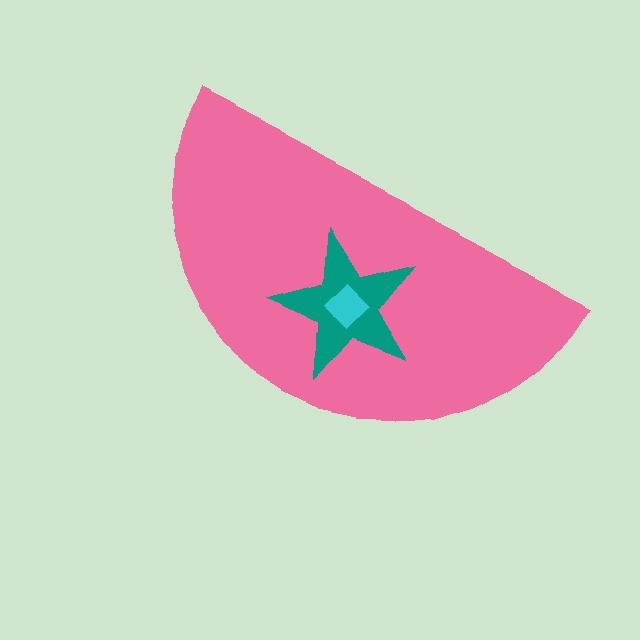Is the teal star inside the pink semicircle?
Yes.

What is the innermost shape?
The cyan diamond.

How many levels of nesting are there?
3.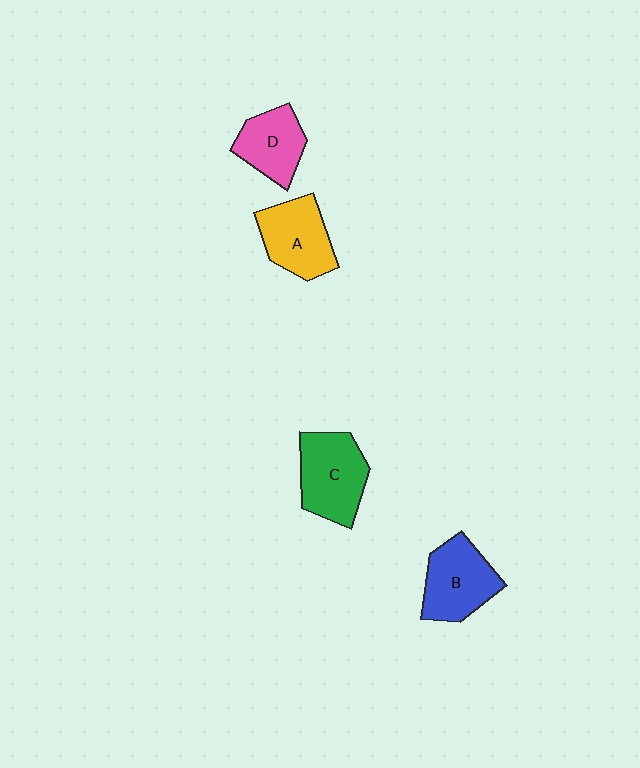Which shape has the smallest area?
Shape D (pink).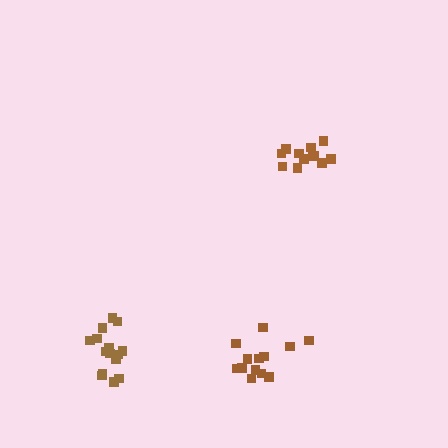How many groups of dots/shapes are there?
There are 3 groups.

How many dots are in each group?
Group 1: 12 dots, Group 2: 13 dots, Group 3: 15 dots (40 total).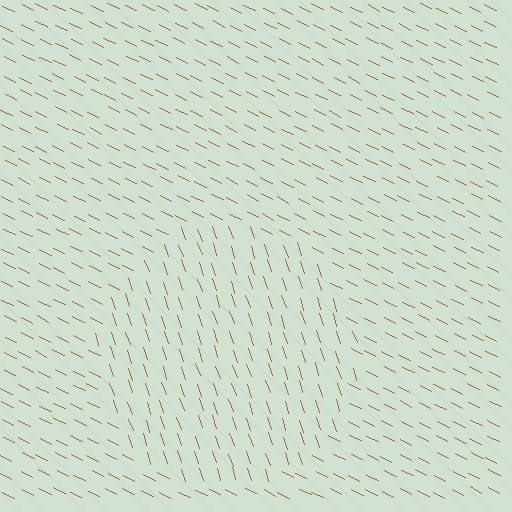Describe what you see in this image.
The image is filled with small brown line segments. A circle region in the image has lines oriented differently from the surrounding lines, creating a visible texture boundary.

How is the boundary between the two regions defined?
The boundary is defined purely by a change in line orientation (approximately 45 degrees difference). All lines are the same color and thickness.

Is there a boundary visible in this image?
Yes, there is a texture boundary formed by a change in line orientation.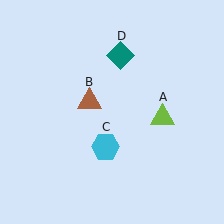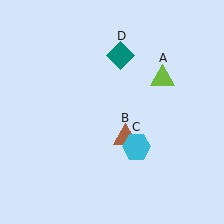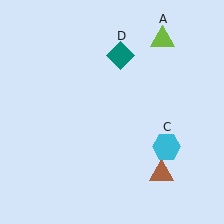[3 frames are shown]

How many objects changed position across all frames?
3 objects changed position: lime triangle (object A), brown triangle (object B), cyan hexagon (object C).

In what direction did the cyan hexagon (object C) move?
The cyan hexagon (object C) moved right.